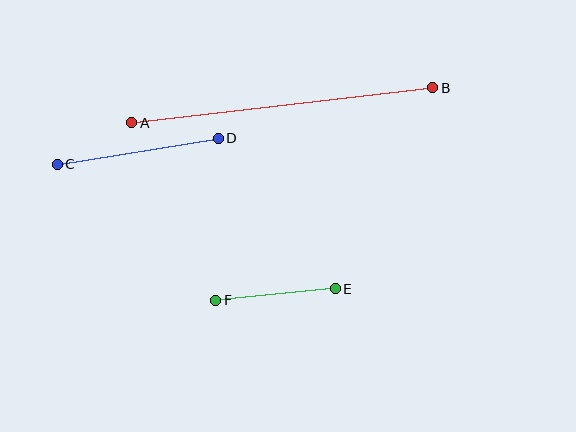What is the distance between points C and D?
The distance is approximately 163 pixels.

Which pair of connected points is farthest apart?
Points A and B are farthest apart.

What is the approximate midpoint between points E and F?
The midpoint is at approximately (276, 295) pixels.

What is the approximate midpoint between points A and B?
The midpoint is at approximately (282, 105) pixels.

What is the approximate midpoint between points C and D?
The midpoint is at approximately (138, 151) pixels.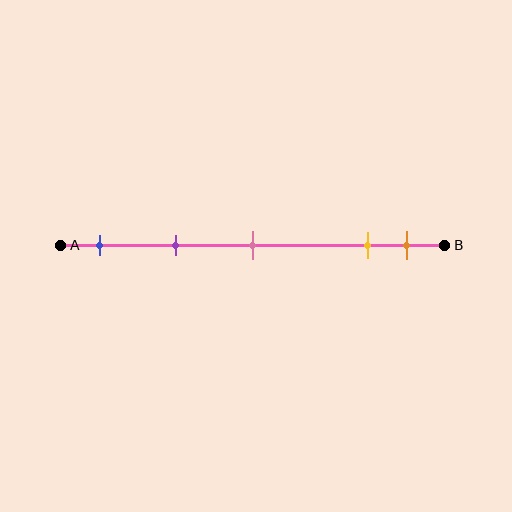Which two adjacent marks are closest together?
The yellow and orange marks are the closest adjacent pair.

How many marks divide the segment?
There are 5 marks dividing the segment.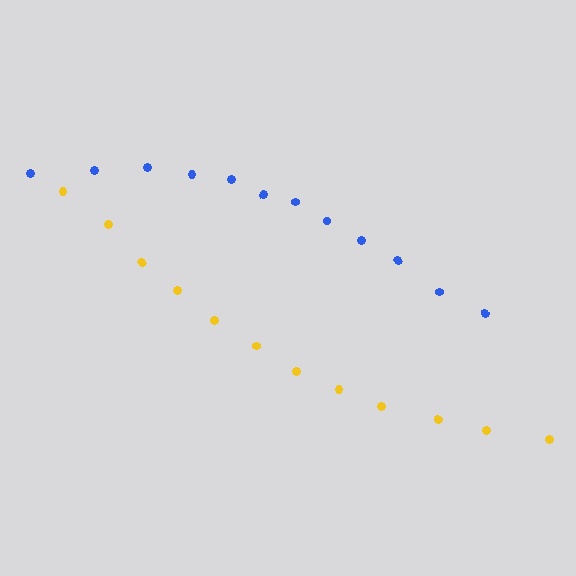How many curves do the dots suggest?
There are 2 distinct paths.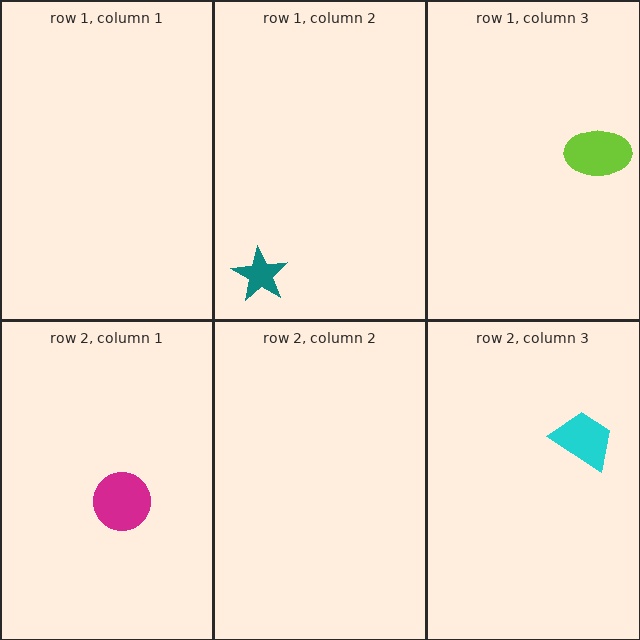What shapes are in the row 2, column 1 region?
The magenta circle.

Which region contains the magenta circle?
The row 2, column 1 region.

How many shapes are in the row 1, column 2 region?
1.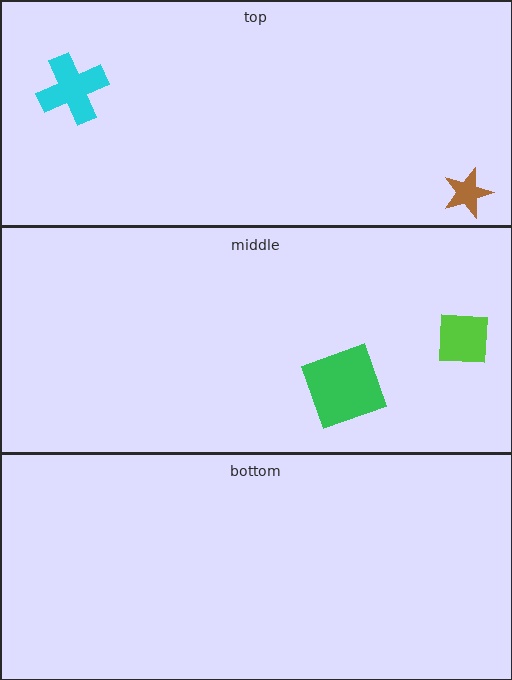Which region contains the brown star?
The top region.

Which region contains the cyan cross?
The top region.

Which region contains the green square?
The middle region.